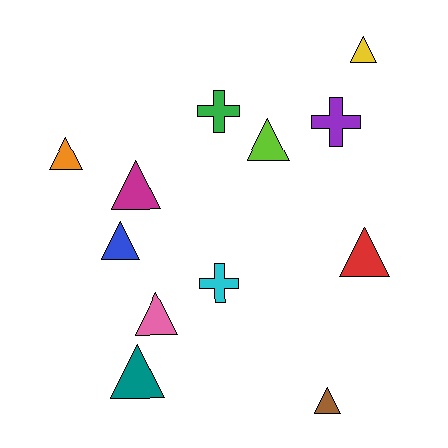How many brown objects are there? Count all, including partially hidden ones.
There is 1 brown object.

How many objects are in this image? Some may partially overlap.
There are 12 objects.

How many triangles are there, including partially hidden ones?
There are 9 triangles.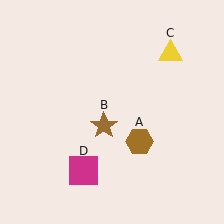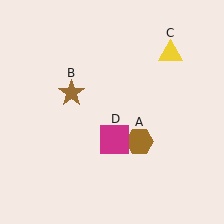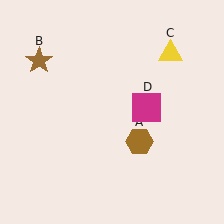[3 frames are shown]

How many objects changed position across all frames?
2 objects changed position: brown star (object B), magenta square (object D).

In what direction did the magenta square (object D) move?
The magenta square (object D) moved up and to the right.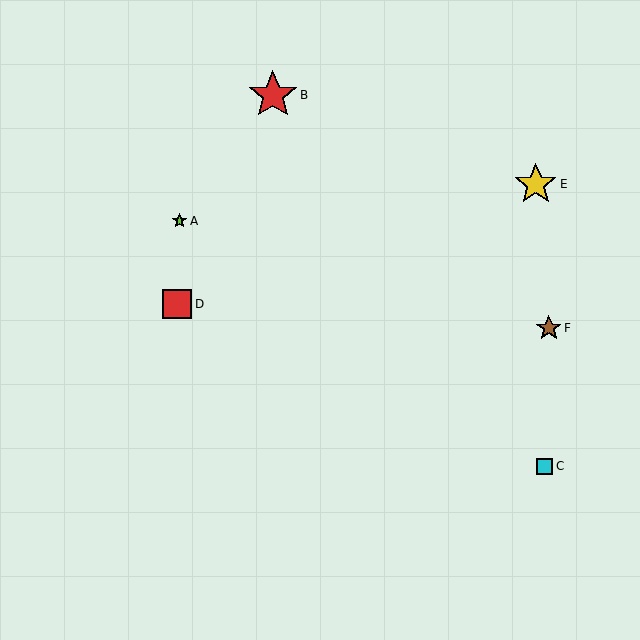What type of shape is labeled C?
Shape C is a cyan square.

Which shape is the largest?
The red star (labeled B) is the largest.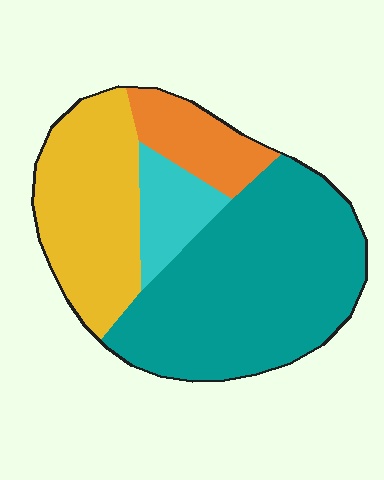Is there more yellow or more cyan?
Yellow.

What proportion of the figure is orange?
Orange covers 12% of the figure.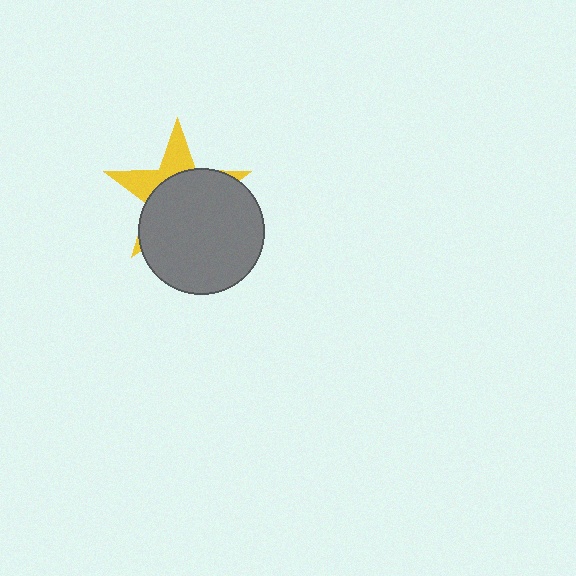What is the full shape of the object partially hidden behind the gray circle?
The partially hidden object is a yellow star.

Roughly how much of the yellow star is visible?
A small part of it is visible (roughly 33%).